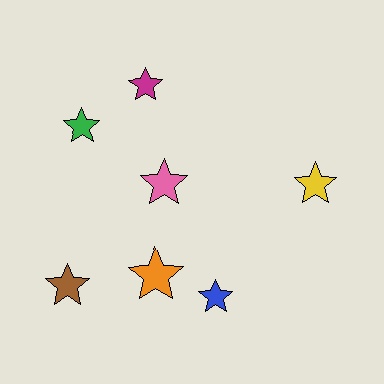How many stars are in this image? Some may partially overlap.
There are 7 stars.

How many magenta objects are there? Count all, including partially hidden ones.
There is 1 magenta object.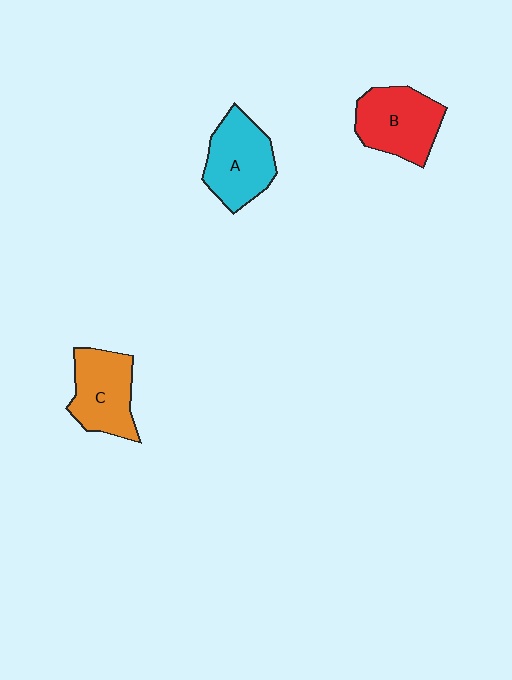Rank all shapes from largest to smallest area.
From largest to smallest: B (red), A (cyan), C (orange).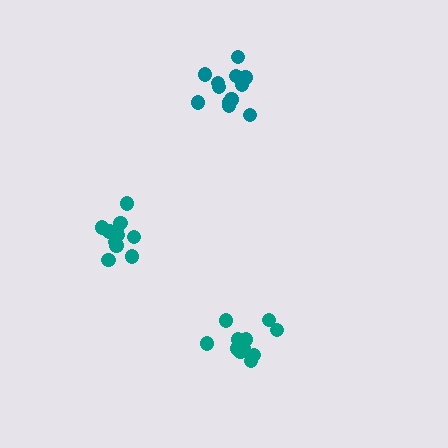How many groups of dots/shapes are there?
There are 3 groups.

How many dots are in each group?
Group 1: 11 dots, Group 2: 12 dots, Group 3: 12 dots (35 total).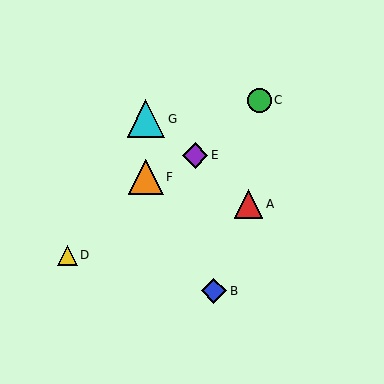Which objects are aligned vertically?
Objects F, G are aligned vertically.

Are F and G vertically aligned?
Yes, both are at x≈146.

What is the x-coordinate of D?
Object D is at x≈67.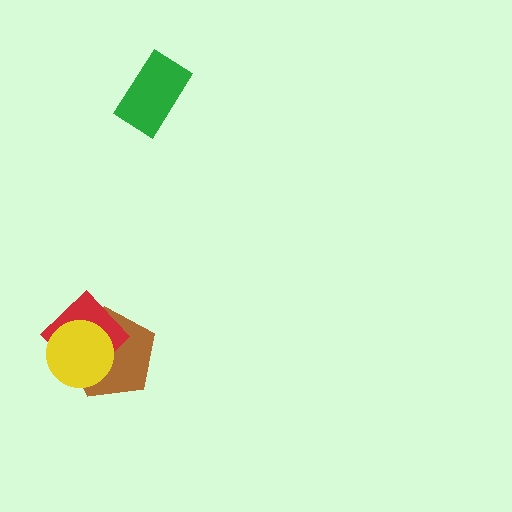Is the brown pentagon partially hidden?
Yes, it is partially covered by another shape.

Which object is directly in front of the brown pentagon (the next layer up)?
The red diamond is directly in front of the brown pentagon.